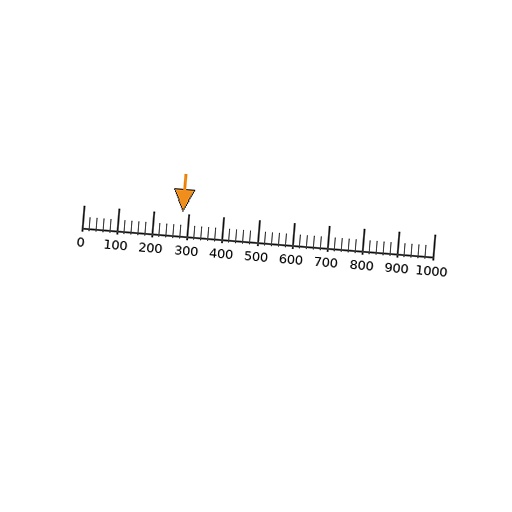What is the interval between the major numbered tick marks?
The major tick marks are spaced 100 units apart.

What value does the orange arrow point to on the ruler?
The orange arrow points to approximately 282.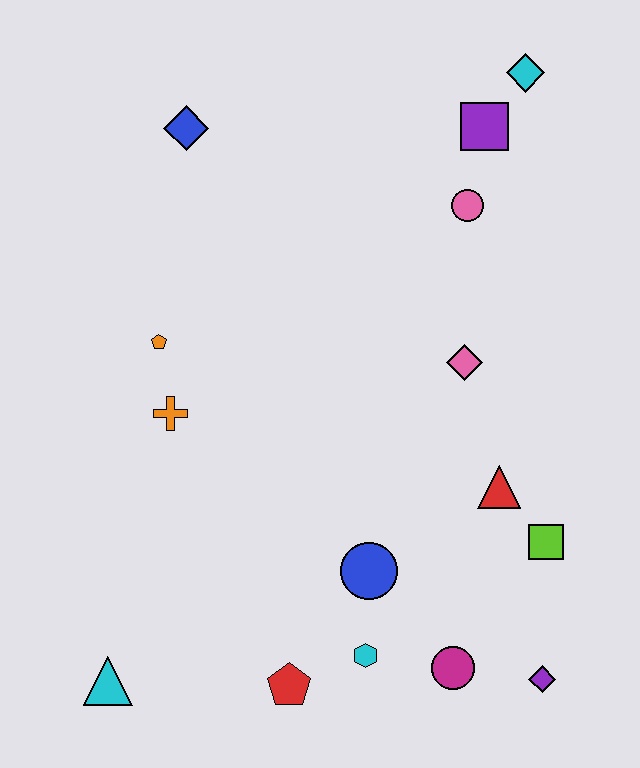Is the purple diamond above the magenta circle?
No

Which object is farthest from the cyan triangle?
The cyan diamond is farthest from the cyan triangle.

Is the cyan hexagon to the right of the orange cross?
Yes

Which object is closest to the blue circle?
The cyan hexagon is closest to the blue circle.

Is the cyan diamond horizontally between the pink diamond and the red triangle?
No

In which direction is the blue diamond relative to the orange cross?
The blue diamond is above the orange cross.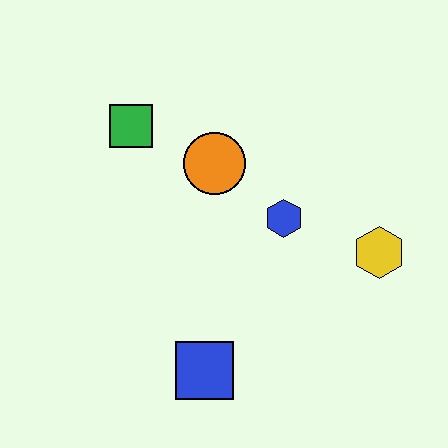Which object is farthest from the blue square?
The green square is farthest from the blue square.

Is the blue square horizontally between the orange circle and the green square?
Yes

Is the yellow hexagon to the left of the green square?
No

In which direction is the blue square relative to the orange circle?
The blue square is below the orange circle.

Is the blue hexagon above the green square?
No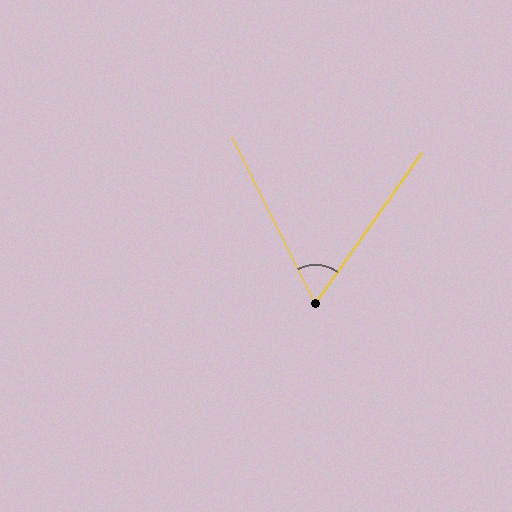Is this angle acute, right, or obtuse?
It is acute.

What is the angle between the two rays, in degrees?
Approximately 62 degrees.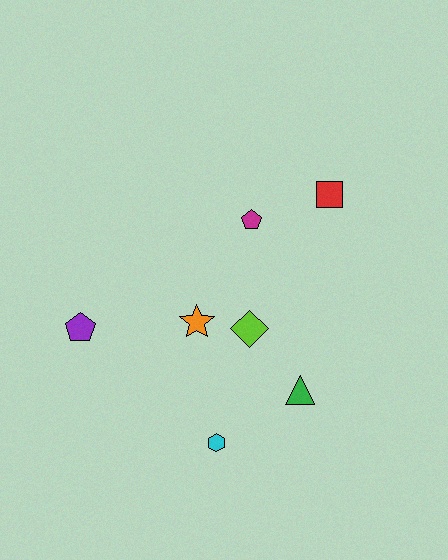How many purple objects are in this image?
There is 1 purple object.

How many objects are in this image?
There are 7 objects.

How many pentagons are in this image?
There are 2 pentagons.